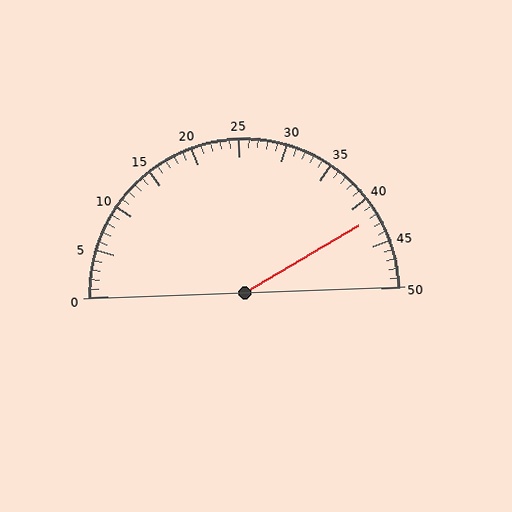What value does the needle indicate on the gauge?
The needle indicates approximately 42.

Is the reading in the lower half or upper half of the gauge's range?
The reading is in the upper half of the range (0 to 50).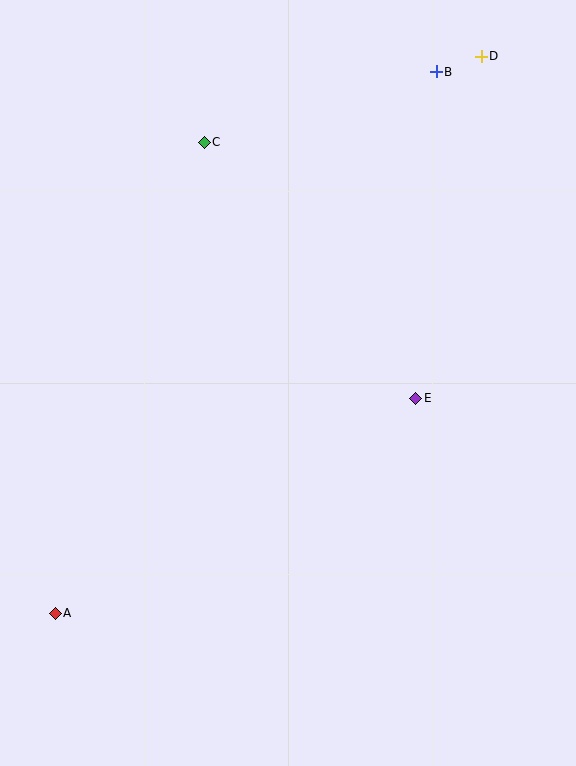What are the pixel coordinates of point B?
Point B is at (436, 72).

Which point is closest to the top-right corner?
Point D is closest to the top-right corner.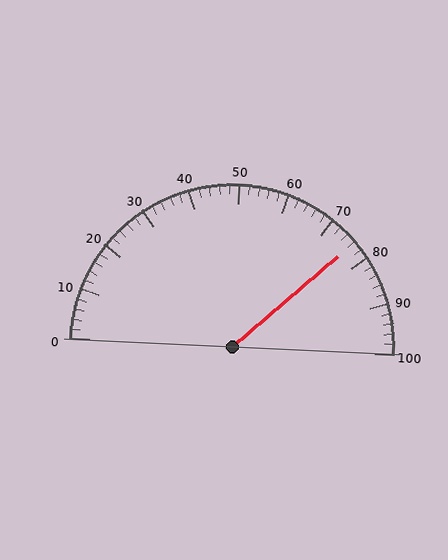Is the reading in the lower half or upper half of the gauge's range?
The reading is in the upper half of the range (0 to 100).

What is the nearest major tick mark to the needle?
The nearest major tick mark is 80.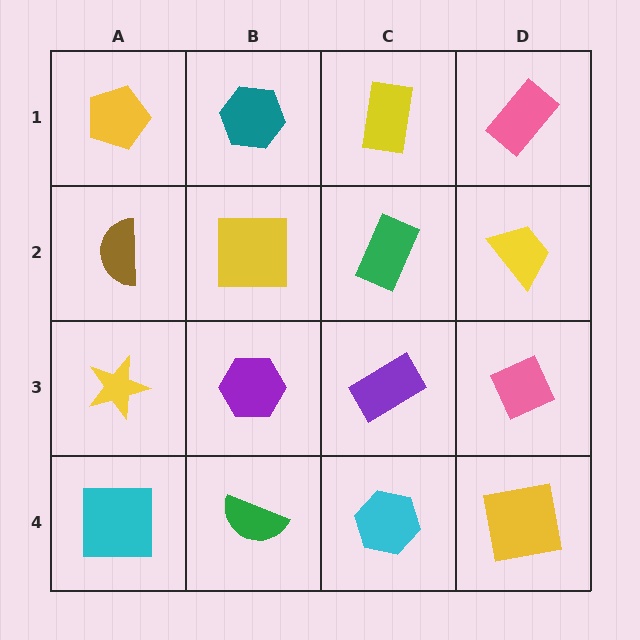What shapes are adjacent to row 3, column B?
A yellow square (row 2, column B), a green semicircle (row 4, column B), a yellow star (row 3, column A), a purple rectangle (row 3, column C).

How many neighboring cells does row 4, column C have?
3.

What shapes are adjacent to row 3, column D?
A yellow trapezoid (row 2, column D), a yellow square (row 4, column D), a purple rectangle (row 3, column C).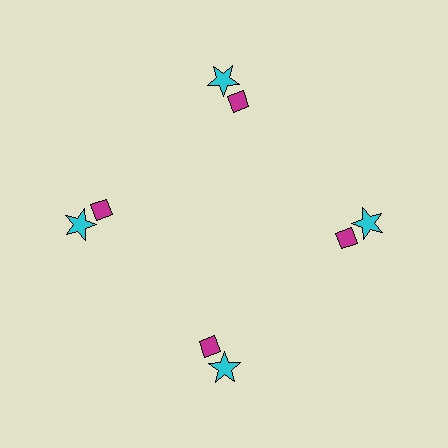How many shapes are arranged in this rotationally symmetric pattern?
There are 8 shapes, arranged in 4 groups of 2.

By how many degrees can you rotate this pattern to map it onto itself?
The pattern maps onto itself every 90 degrees of rotation.